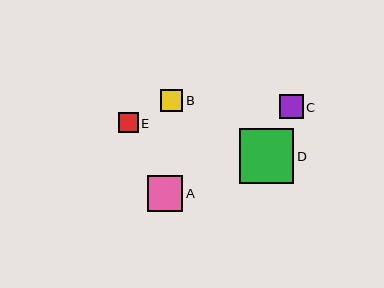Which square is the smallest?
Square E is the smallest with a size of approximately 20 pixels.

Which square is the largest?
Square D is the largest with a size of approximately 54 pixels.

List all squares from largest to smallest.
From largest to smallest: D, A, C, B, E.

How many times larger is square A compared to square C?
Square A is approximately 1.5 times the size of square C.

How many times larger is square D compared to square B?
Square D is approximately 2.5 times the size of square B.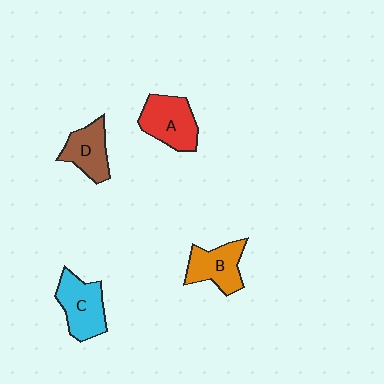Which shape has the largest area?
Shape A (red).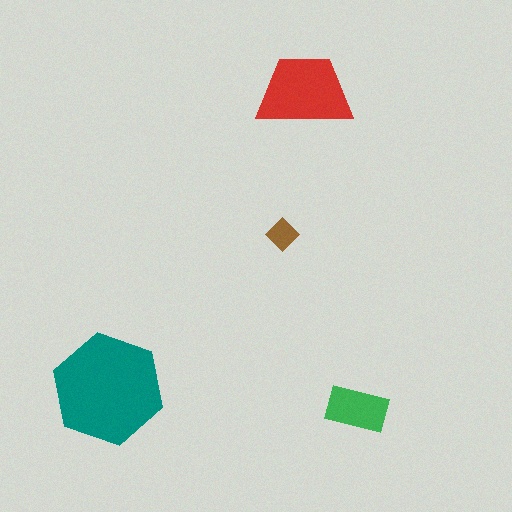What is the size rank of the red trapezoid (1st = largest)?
2nd.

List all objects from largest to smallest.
The teal hexagon, the red trapezoid, the green rectangle, the brown diamond.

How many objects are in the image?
There are 4 objects in the image.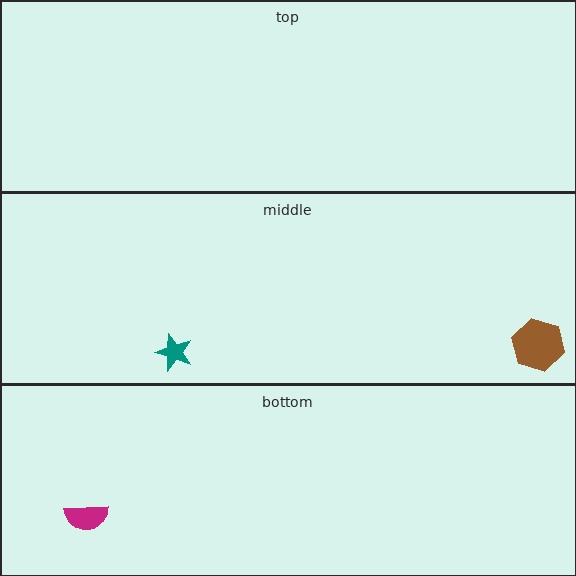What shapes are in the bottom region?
The magenta semicircle.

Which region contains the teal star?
The middle region.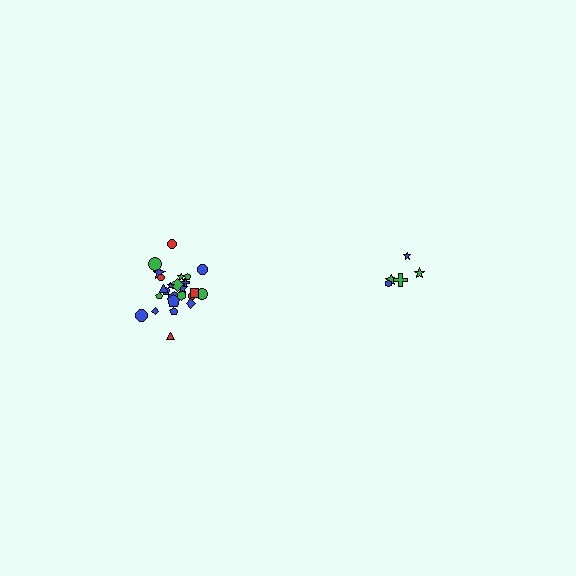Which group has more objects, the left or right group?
The left group.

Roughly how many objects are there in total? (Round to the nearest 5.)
Roughly 30 objects in total.